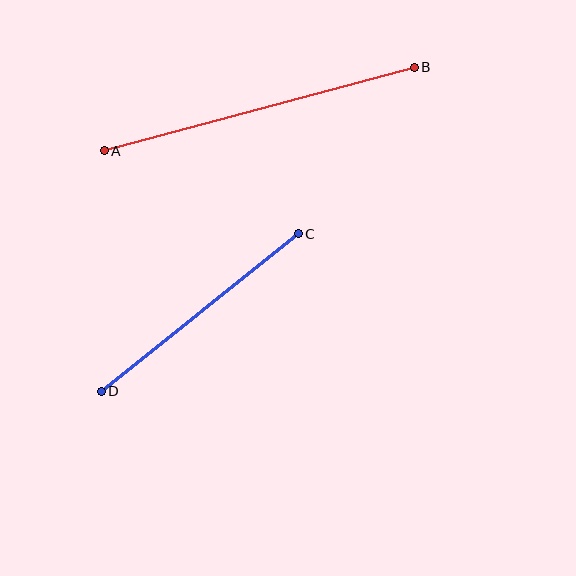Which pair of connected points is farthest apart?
Points A and B are farthest apart.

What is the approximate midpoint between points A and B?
The midpoint is at approximately (259, 109) pixels.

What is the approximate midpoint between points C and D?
The midpoint is at approximately (200, 312) pixels.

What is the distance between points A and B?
The distance is approximately 321 pixels.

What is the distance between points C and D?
The distance is approximately 252 pixels.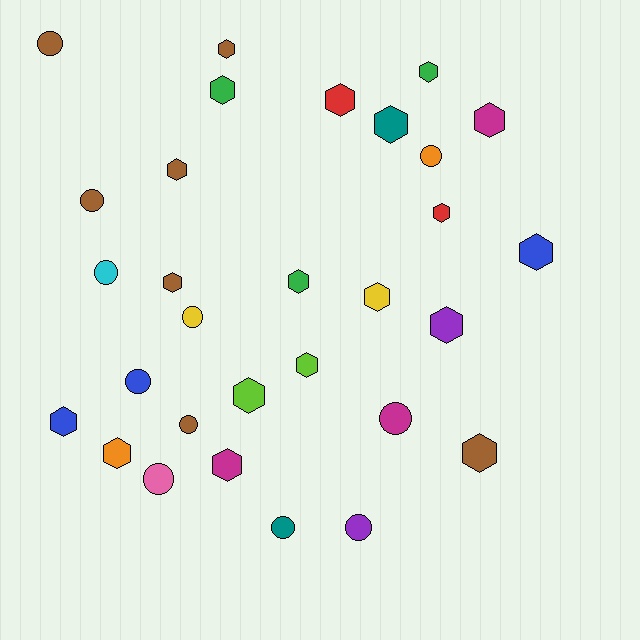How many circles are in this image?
There are 11 circles.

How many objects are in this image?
There are 30 objects.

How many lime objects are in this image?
There are 2 lime objects.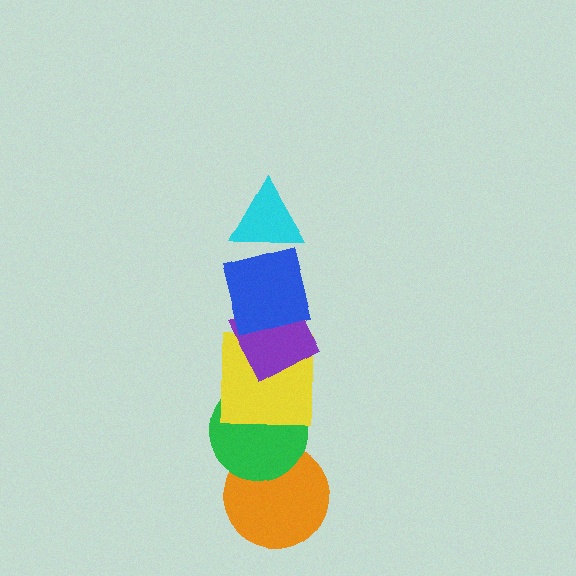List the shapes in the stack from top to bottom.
From top to bottom: the cyan triangle, the blue square, the purple diamond, the yellow square, the green circle, the orange circle.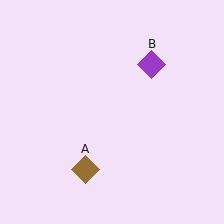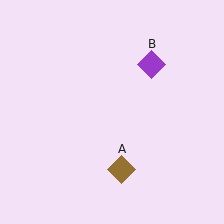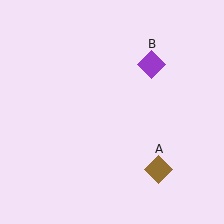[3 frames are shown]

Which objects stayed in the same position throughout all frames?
Purple diamond (object B) remained stationary.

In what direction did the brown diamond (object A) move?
The brown diamond (object A) moved right.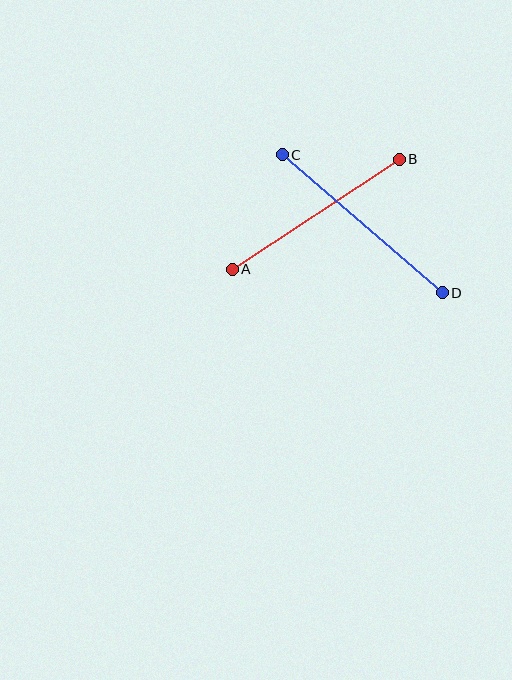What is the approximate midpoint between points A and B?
The midpoint is at approximately (316, 214) pixels.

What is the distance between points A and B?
The distance is approximately 199 pixels.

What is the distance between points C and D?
The distance is approximately 211 pixels.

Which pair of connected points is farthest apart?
Points C and D are farthest apart.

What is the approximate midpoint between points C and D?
The midpoint is at approximately (362, 224) pixels.